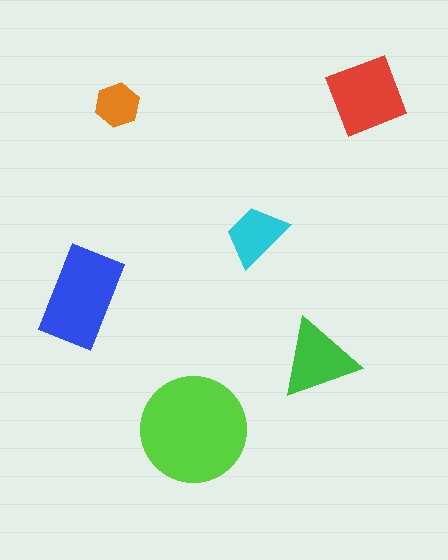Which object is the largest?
The lime circle.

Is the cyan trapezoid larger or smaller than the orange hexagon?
Larger.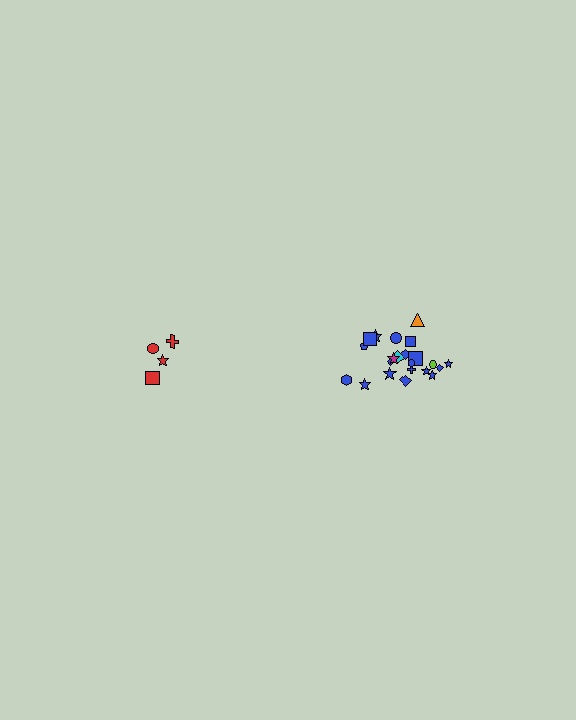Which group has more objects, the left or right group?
The right group.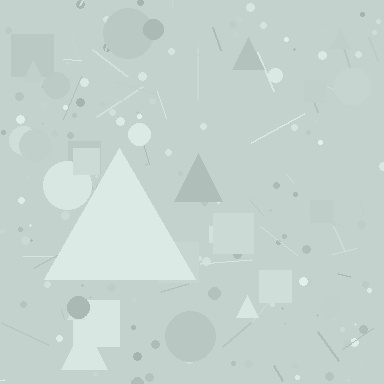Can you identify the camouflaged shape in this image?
The camouflaged shape is a triangle.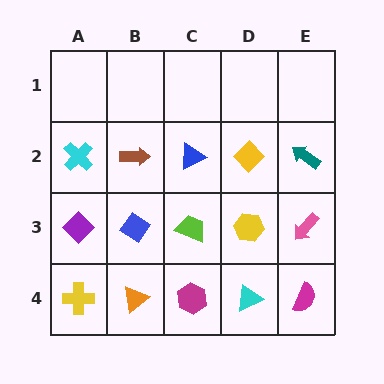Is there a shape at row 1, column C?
No, that cell is empty.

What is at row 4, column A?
A yellow cross.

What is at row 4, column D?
A cyan triangle.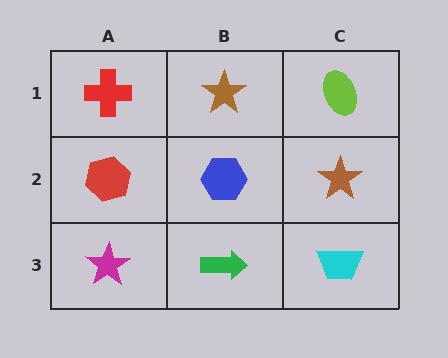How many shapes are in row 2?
3 shapes.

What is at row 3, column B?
A green arrow.